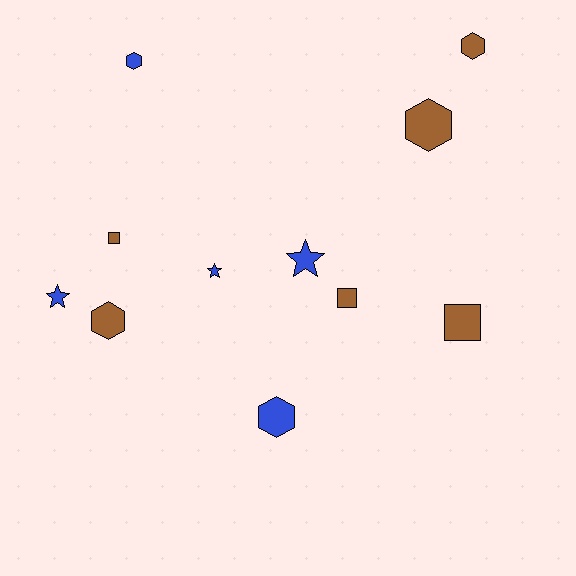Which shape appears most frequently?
Hexagon, with 5 objects.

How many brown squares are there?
There are 3 brown squares.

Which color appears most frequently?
Brown, with 6 objects.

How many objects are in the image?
There are 11 objects.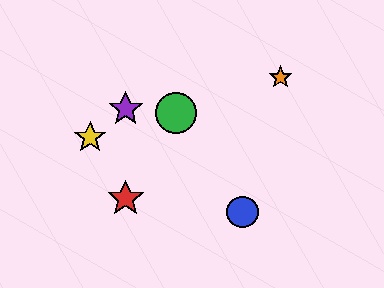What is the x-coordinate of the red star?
The red star is at x≈126.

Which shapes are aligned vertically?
The red star, the purple star are aligned vertically.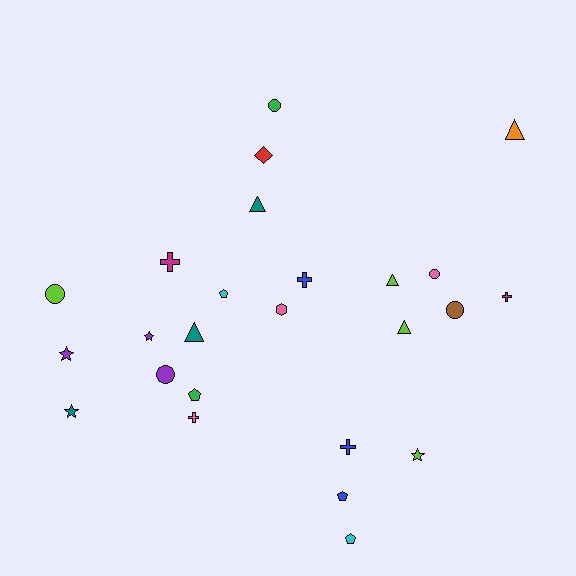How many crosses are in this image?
There are 5 crosses.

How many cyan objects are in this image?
There are 2 cyan objects.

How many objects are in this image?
There are 25 objects.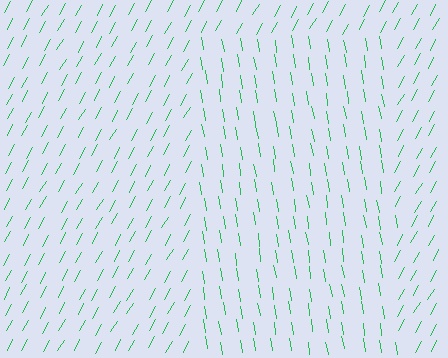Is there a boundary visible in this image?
Yes, there is a texture boundary formed by a change in line orientation.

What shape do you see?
I see a rectangle.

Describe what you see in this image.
The image is filled with small green line segments. A rectangle region in the image has lines oriented differently from the surrounding lines, creating a visible texture boundary.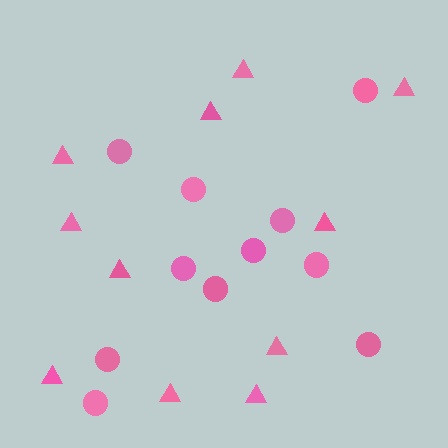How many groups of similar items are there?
There are 2 groups: one group of triangles (11) and one group of circles (11).